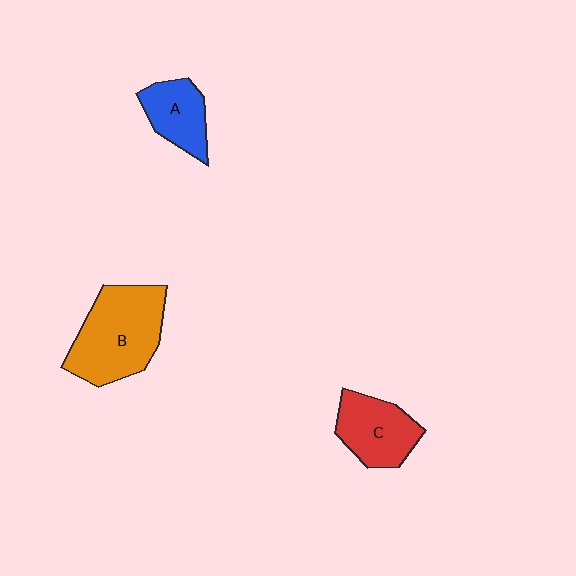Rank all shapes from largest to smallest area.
From largest to smallest: B (orange), C (red), A (blue).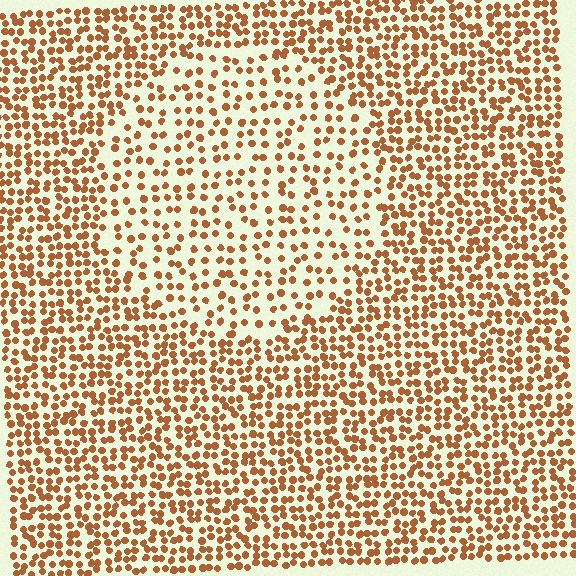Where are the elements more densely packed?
The elements are more densely packed outside the circle boundary.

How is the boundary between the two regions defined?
The boundary is defined by a change in element density (approximately 1.8x ratio). All elements are the same color, size, and shape.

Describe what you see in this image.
The image contains small brown elements arranged at two different densities. A circle-shaped region is visible where the elements are less densely packed than the surrounding area.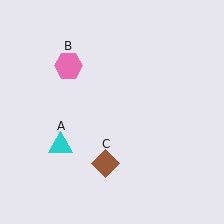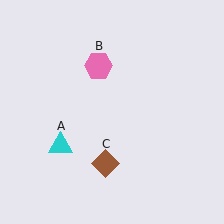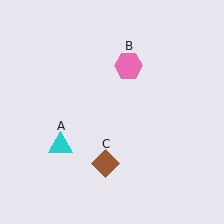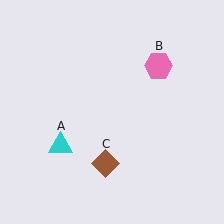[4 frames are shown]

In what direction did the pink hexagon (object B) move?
The pink hexagon (object B) moved right.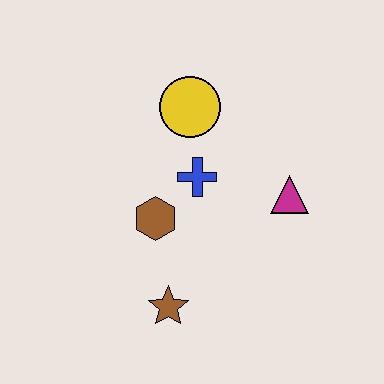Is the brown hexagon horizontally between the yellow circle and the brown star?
No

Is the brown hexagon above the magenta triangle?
No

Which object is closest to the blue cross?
The brown hexagon is closest to the blue cross.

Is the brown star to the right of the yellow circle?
No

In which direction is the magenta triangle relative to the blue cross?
The magenta triangle is to the right of the blue cross.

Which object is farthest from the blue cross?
The brown star is farthest from the blue cross.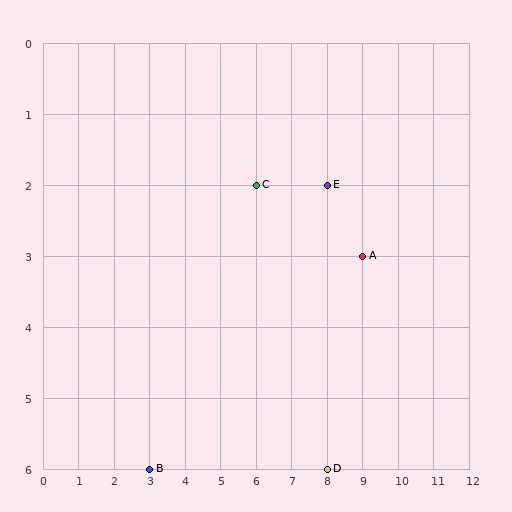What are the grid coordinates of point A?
Point A is at grid coordinates (9, 3).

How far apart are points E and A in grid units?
Points E and A are 1 column and 1 row apart (about 1.4 grid units diagonally).